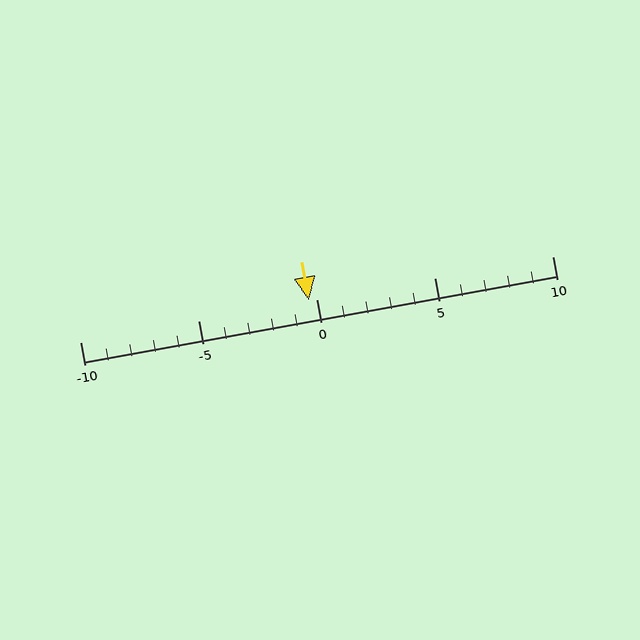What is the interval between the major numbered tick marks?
The major tick marks are spaced 5 units apart.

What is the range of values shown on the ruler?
The ruler shows values from -10 to 10.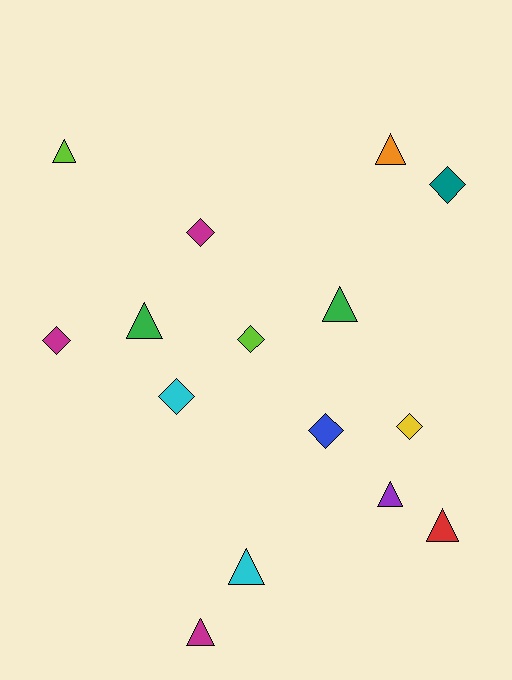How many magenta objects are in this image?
There are 3 magenta objects.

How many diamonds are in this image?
There are 7 diamonds.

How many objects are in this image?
There are 15 objects.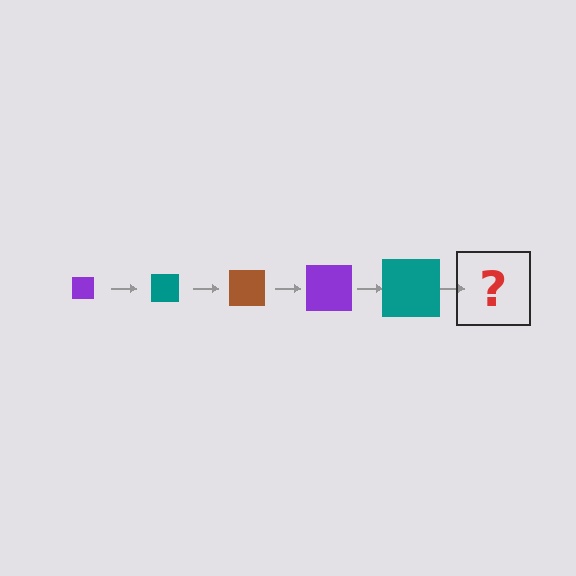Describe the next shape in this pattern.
It should be a brown square, larger than the previous one.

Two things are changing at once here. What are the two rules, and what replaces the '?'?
The two rules are that the square grows larger each step and the color cycles through purple, teal, and brown. The '?' should be a brown square, larger than the previous one.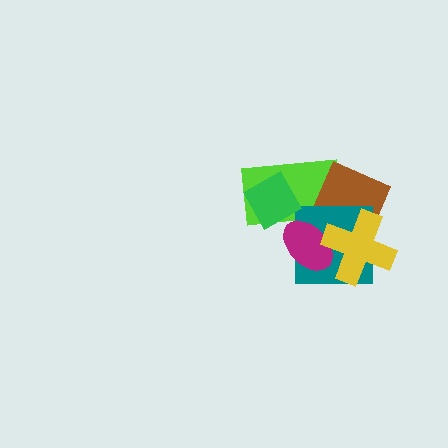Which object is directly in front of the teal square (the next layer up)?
The magenta ellipse is directly in front of the teal square.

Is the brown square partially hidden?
Yes, it is partially covered by another shape.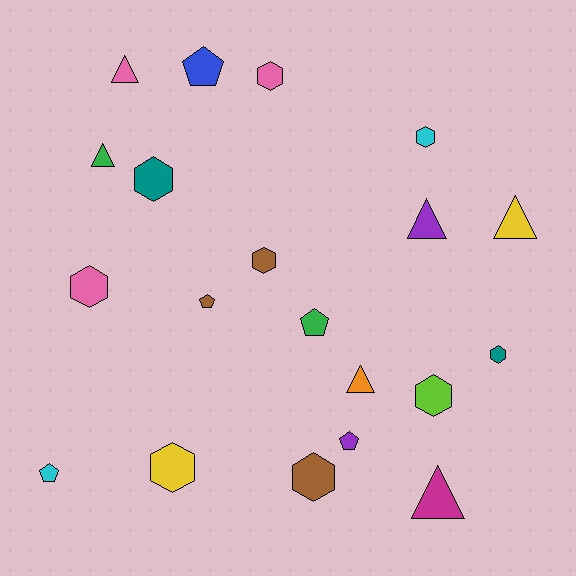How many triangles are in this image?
There are 6 triangles.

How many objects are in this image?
There are 20 objects.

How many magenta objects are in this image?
There is 1 magenta object.